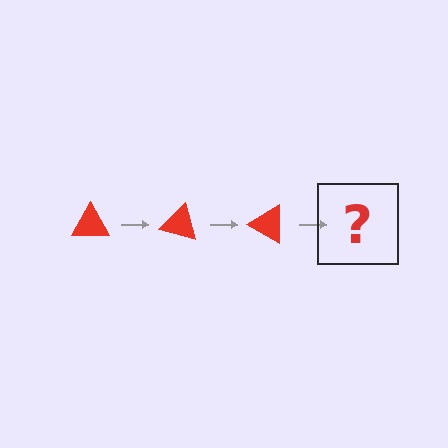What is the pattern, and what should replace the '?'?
The pattern is that the triangle rotates 15 degrees each step. The '?' should be a red triangle rotated 45 degrees.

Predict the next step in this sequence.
The next step is a red triangle rotated 45 degrees.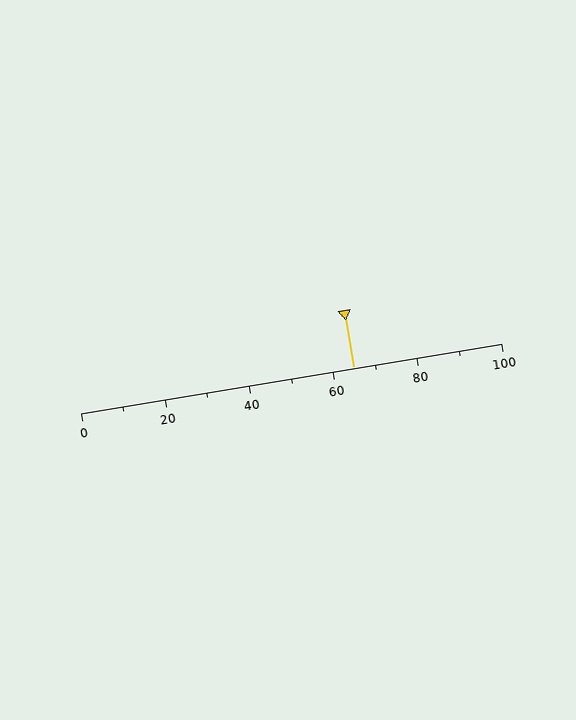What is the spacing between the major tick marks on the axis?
The major ticks are spaced 20 apart.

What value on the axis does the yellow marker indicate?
The marker indicates approximately 65.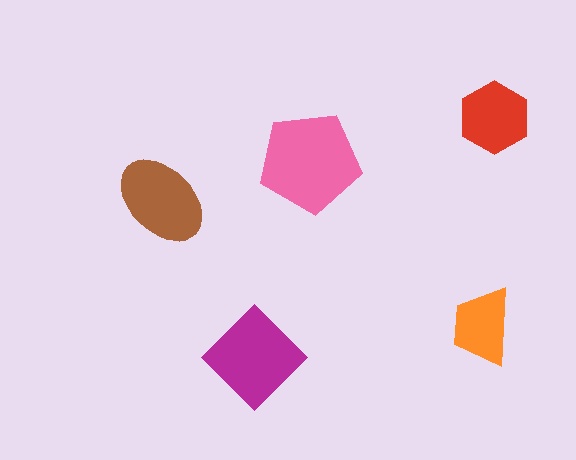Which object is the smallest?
The orange trapezoid.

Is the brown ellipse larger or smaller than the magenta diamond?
Smaller.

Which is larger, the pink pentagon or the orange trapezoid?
The pink pentagon.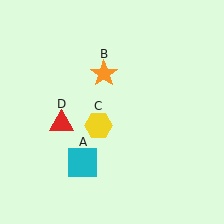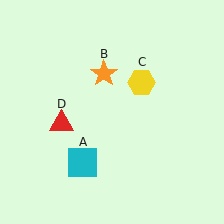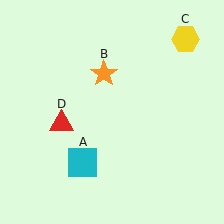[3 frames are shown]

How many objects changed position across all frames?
1 object changed position: yellow hexagon (object C).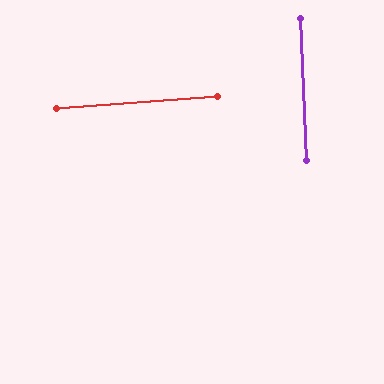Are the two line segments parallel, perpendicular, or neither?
Perpendicular — they meet at approximately 88°.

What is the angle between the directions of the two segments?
Approximately 88 degrees.